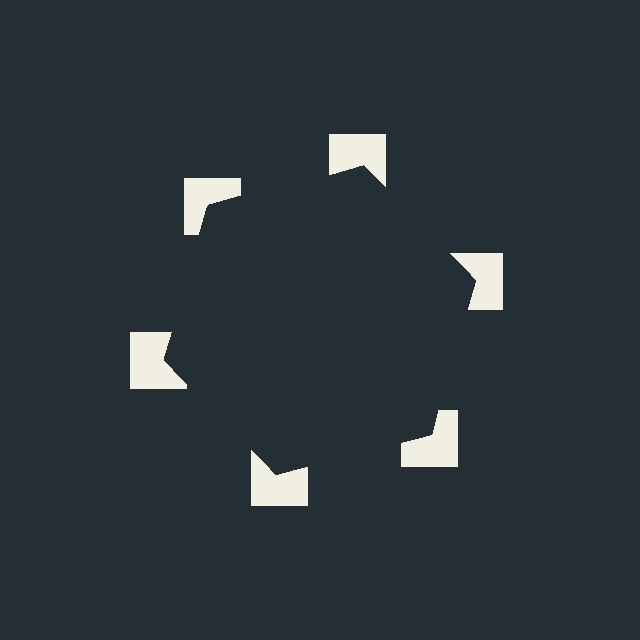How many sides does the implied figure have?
6 sides.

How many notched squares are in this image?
There are 6 — one at each vertex of the illusory hexagon.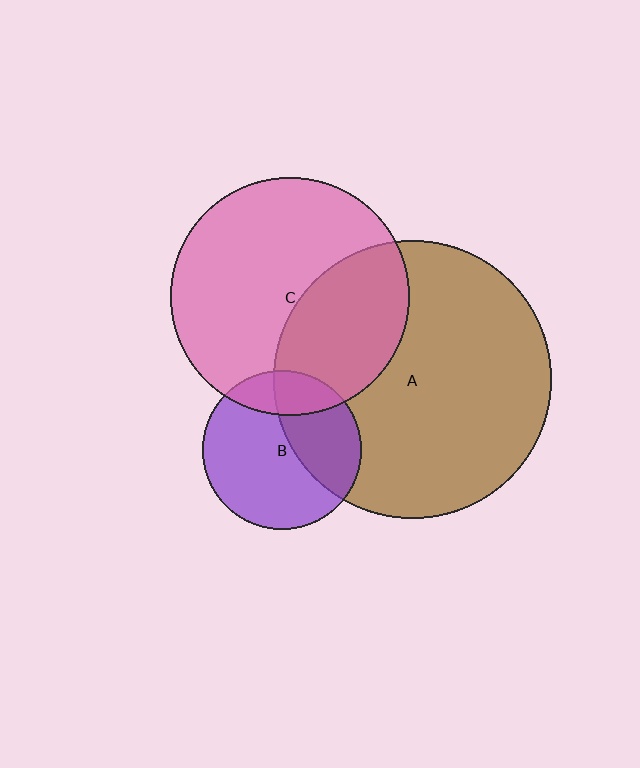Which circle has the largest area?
Circle A (brown).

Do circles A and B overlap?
Yes.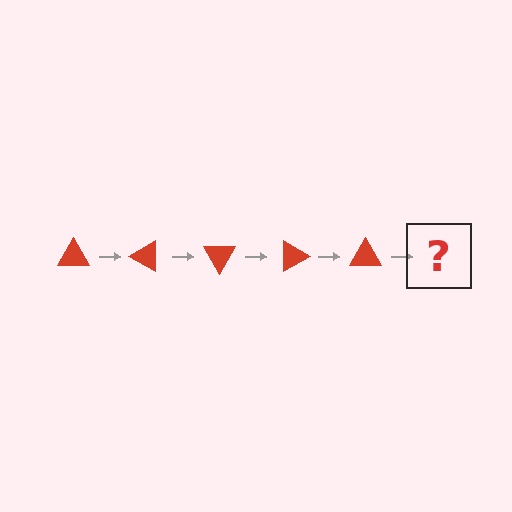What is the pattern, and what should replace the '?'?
The pattern is that the triangle rotates 30 degrees each step. The '?' should be a red triangle rotated 150 degrees.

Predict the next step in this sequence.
The next step is a red triangle rotated 150 degrees.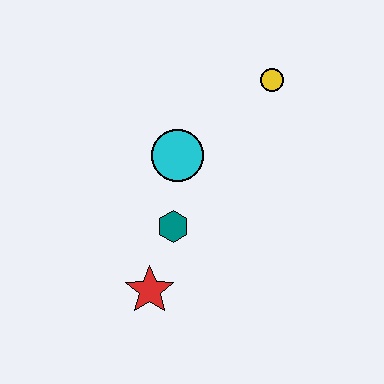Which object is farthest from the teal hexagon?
The yellow circle is farthest from the teal hexagon.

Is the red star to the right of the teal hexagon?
No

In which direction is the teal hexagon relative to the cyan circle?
The teal hexagon is below the cyan circle.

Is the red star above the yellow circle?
No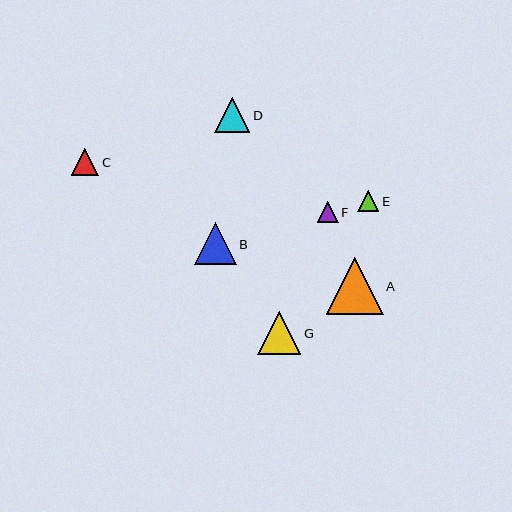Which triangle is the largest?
Triangle A is the largest with a size of approximately 57 pixels.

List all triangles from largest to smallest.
From largest to smallest: A, G, B, D, C, F, E.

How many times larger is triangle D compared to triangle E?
Triangle D is approximately 1.7 times the size of triangle E.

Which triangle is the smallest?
Triangle E is the smallest with a size of approximately 21 pixels.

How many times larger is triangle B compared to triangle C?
Triangle B is approximately 1.5 times the size of triangle C.